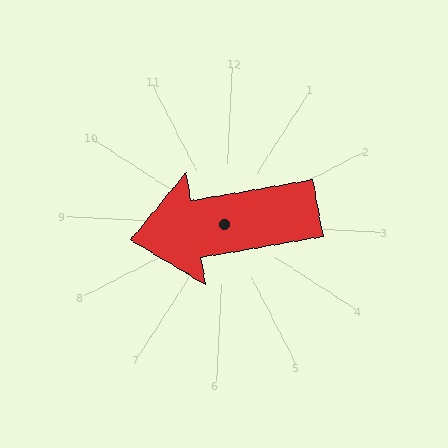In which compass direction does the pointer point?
West.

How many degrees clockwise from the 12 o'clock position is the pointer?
Approximately 257 degrees.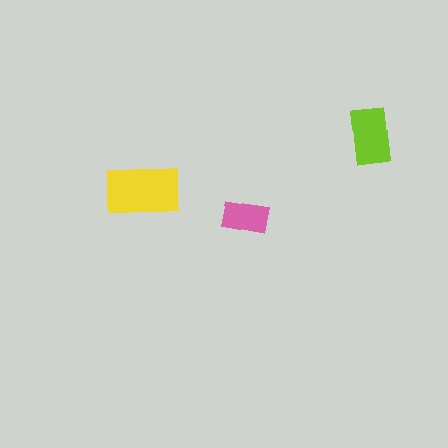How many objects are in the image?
There are 3 objects in the image.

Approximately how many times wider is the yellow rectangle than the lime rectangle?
About 1.5 times wider.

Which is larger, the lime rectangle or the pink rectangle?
The lime one.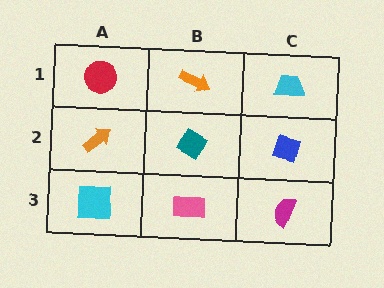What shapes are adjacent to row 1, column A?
An orange arrow (row 2, column A), an orange arrow (row 1, column B).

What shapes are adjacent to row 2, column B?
An orange arrow (row 1, column B), a pink rectangle (row 3, column B), an orange arrow (row 2, column A), a blue diamond (row 2, column C).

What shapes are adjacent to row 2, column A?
A red circle (row 1, column A), a cyan square (row 3, column A), a teal diamond (row 2, column B).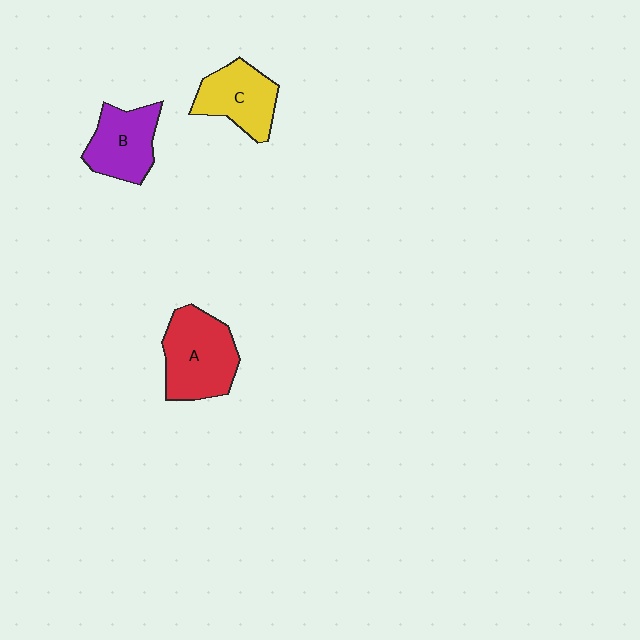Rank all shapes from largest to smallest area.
From largest to smallest: A (red), C (yellow), B (purple).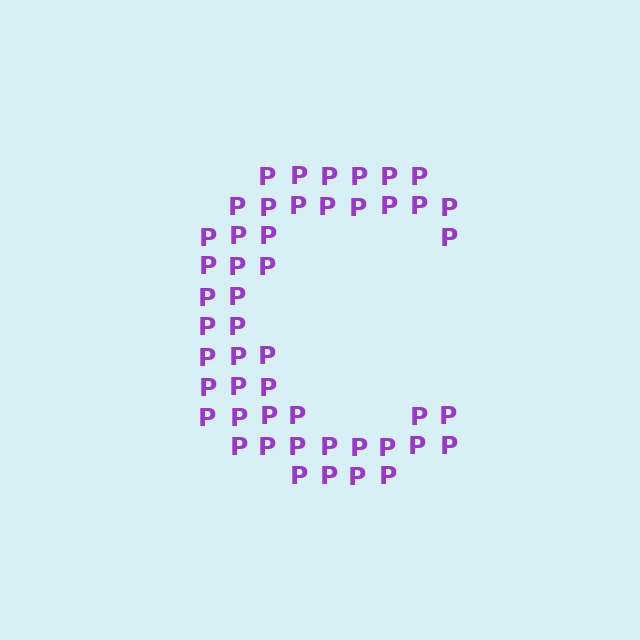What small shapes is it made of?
It is made of small letter P's.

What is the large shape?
The large shape is the letter C.